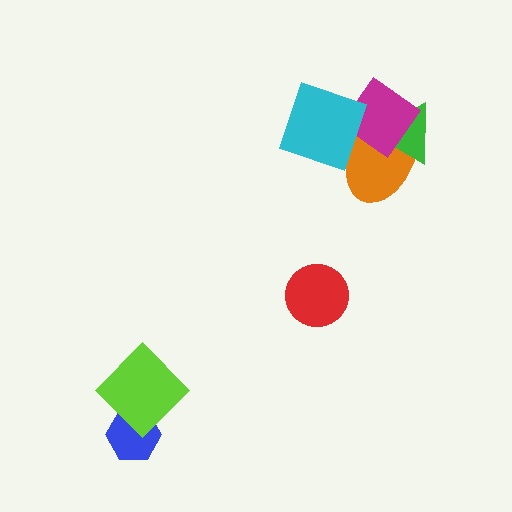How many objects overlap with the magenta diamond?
3 objects overlap with the magenta diamond.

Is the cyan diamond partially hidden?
No, no other shape covers it.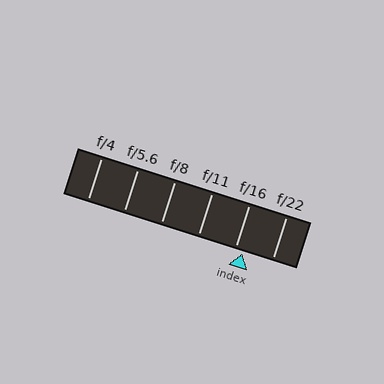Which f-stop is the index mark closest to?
The index mark is closest to f/16.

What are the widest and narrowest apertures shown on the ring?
The widest aperture shown is f/4 and the narrowest is f/22.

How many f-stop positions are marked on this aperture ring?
There are 6 f-stop positions marked.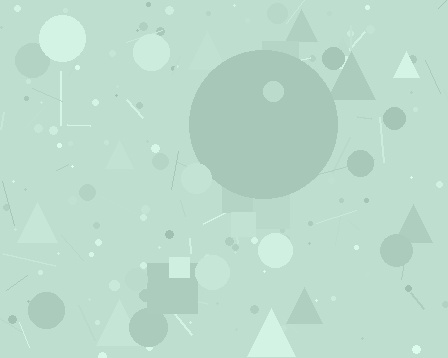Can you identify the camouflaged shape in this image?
The camouflaged shape is a circle.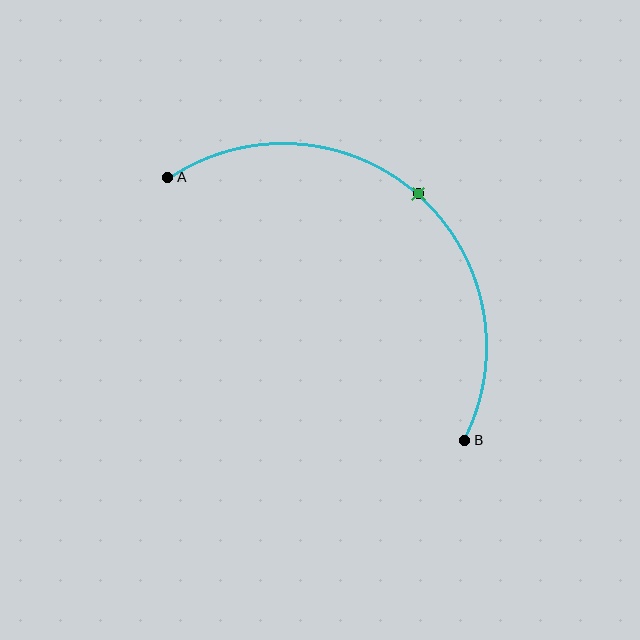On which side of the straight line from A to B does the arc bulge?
The arc bulges above and to the right of the straight line connecting A and B.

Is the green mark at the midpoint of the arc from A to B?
Yes. The green mark lies on the arc at equal arc-length from both A and B — it is the arc midpoint.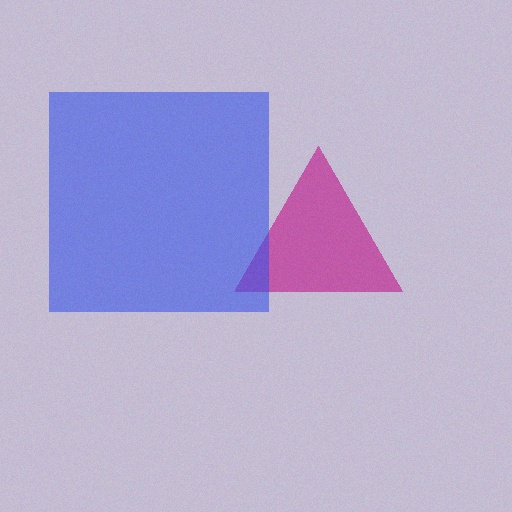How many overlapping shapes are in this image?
There are 2 overlapping shapes in the image.